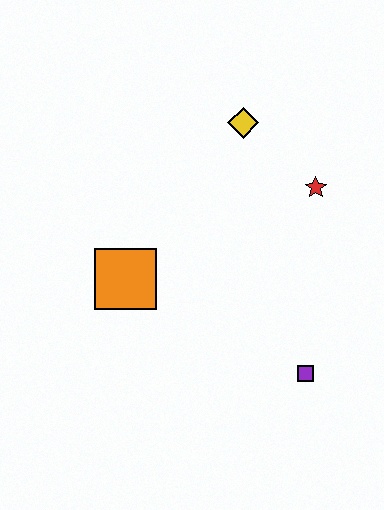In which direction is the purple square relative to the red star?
The purple square is below the red star.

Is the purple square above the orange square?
No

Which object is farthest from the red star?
The orange square is farthest from the red star.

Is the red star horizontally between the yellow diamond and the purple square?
No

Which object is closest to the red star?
The yellow diamond is closest to the red star.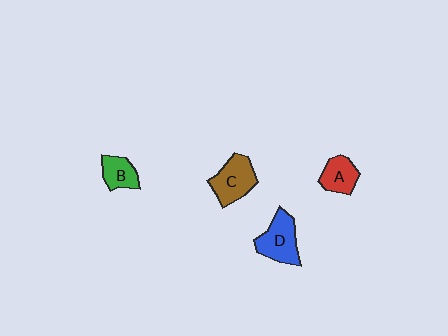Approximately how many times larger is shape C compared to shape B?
Approximately 1.6 times.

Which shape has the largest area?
Shape C (brown).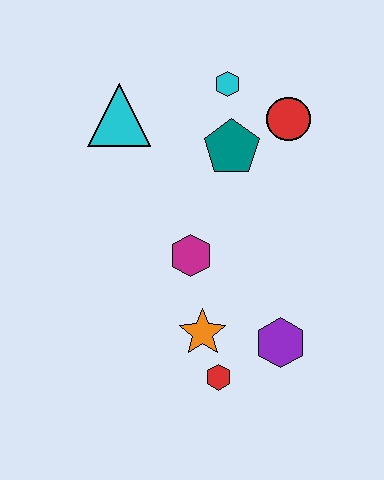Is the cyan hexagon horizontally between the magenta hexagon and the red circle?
Yes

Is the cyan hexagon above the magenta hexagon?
Yes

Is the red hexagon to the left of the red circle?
Yes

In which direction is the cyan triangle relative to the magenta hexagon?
The cyan triangle is above the magenta hexagon.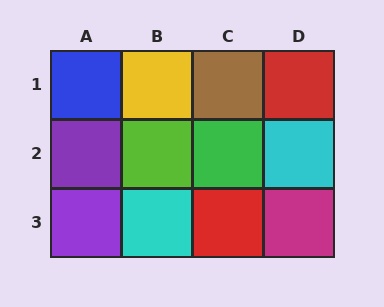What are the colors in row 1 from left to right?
Blue, yellow, brown, red.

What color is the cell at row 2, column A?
Purple.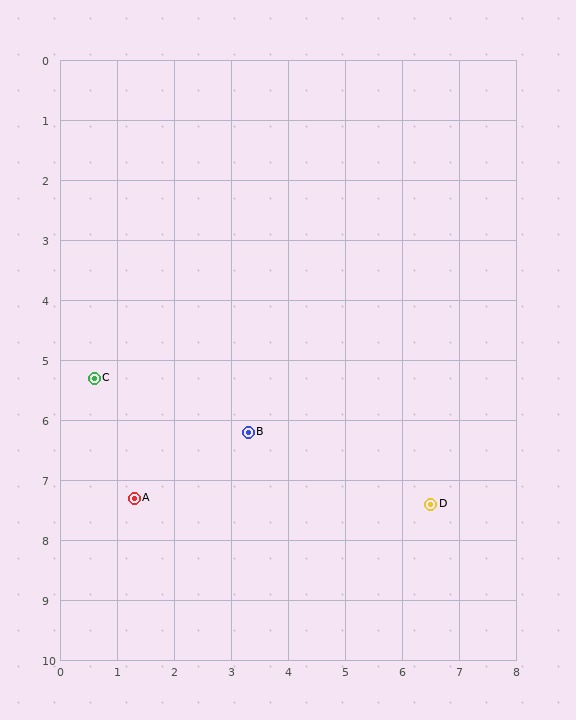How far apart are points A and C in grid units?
Points A and C are about 2.1 grid units apart.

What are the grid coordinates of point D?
Point D is at approximately (6.5, 7.4).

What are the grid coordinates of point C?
Point C is at approximately (0.6, 5.3).